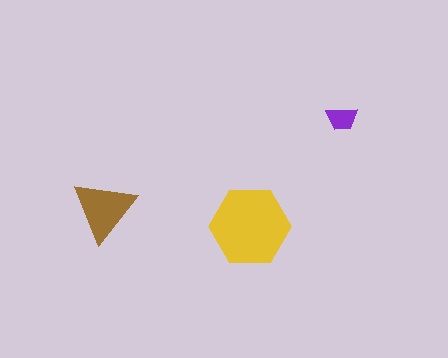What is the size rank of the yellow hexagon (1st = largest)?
1st.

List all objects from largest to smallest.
The yellow hexagon, the brown triangle, the purple trapezoid.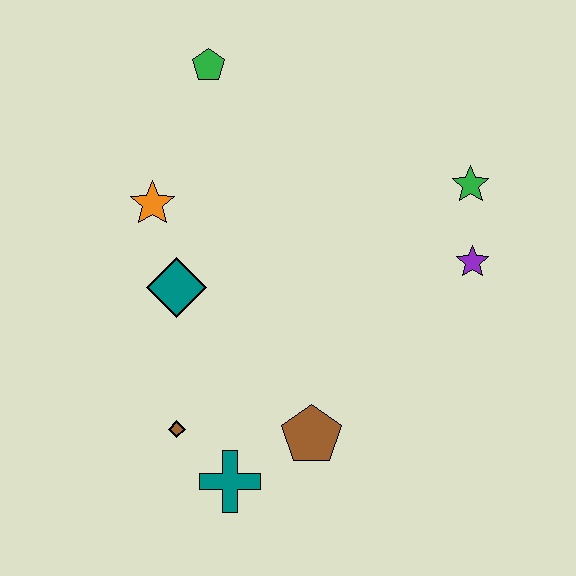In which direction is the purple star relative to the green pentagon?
The purple star is to the right of the green pentagon.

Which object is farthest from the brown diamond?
The green star is farthest from the brown diamond.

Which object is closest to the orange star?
The teal diamond is closest to the orange star.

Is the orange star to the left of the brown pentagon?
Yes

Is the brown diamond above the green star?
No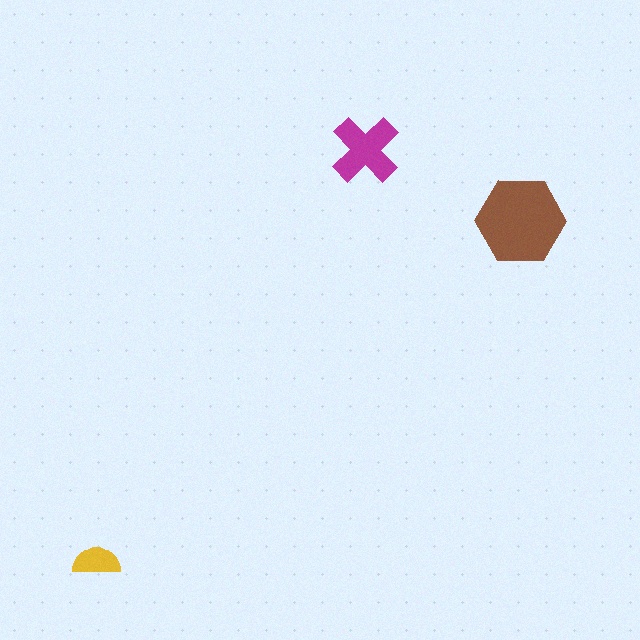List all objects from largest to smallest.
The brown hexagon, the magenta cross, the yellow semicircle.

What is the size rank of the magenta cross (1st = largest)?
2nd.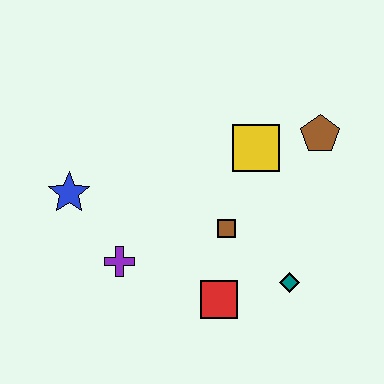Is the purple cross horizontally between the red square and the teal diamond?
No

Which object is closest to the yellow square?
The brown pentagon is closest to the yellow square.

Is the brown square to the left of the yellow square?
Yes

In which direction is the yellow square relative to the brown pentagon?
The yellow square is to the left of the brown pentagon.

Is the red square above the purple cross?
No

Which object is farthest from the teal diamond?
The blue star is farthest from the teal diamond.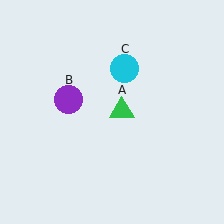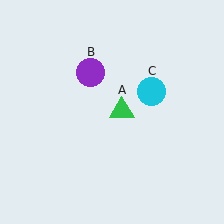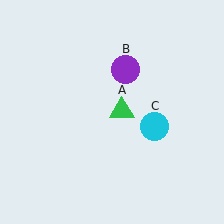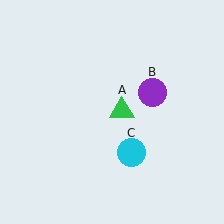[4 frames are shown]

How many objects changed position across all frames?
2 objects changed position: purple circle (object B), cyan circle (object C).